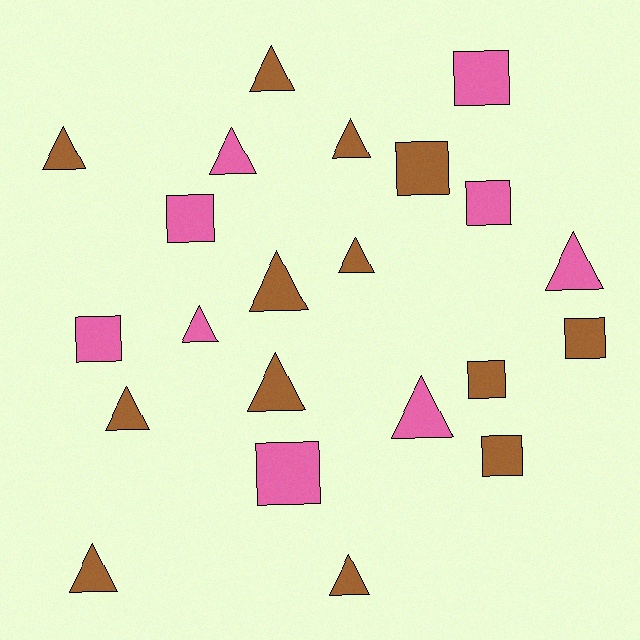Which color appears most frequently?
Brown, with 13 objects.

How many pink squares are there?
There are 5 pink squares.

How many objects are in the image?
There are 22 objects.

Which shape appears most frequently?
Triangle, with 13 objects.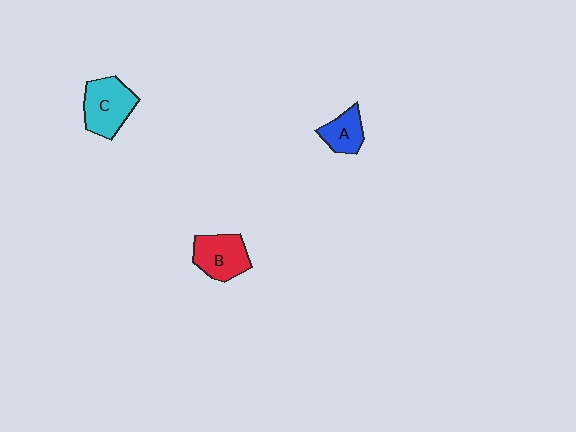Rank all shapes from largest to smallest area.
From largest to smallest: C (cyan), B (red), A (blue).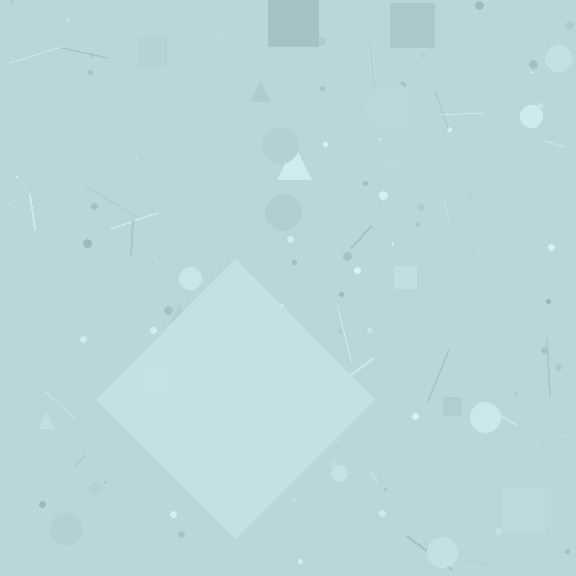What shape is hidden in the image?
A diamond is hidden in the image.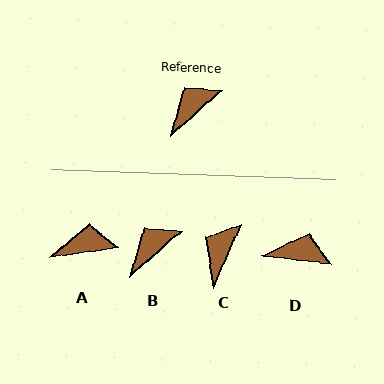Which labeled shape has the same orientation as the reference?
B.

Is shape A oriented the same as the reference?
No, it is off by about 34 degrees.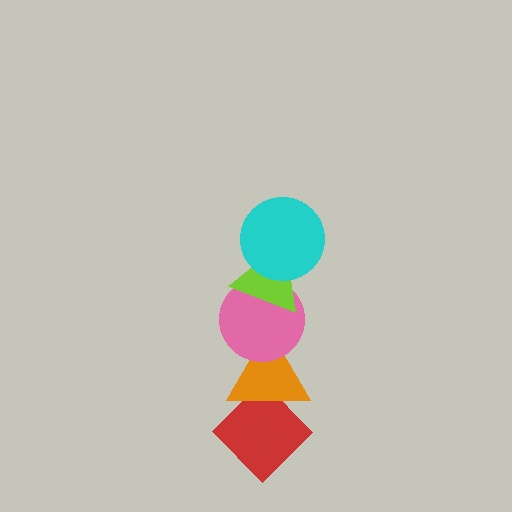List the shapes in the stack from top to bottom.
From top to bottom: the cyan circle, the lime triangle, the pink circle, the orange triangle, the red diamond.